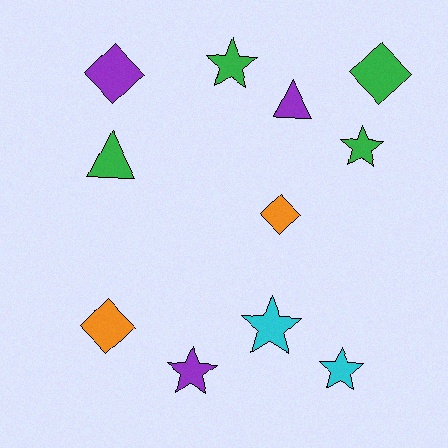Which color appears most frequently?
Green, with 4 objects.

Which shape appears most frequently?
Star, with 5 objects.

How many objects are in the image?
There are 11 objects.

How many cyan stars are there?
There are 2 cyan stars.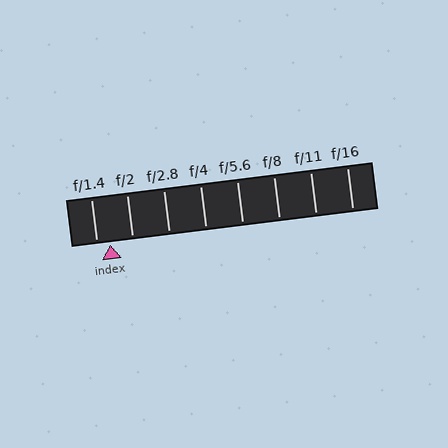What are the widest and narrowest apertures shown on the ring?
The widest aperture shown is f/1.4 and the narrowest is f/16.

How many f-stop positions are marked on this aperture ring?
There are 8 f-stop positions marked.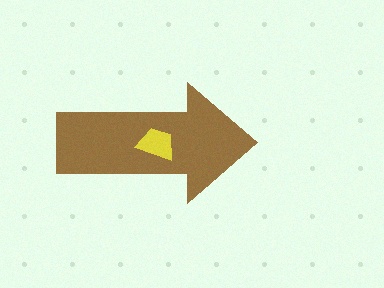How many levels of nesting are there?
2.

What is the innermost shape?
The yellow trapezoid.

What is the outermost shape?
The brown arrow.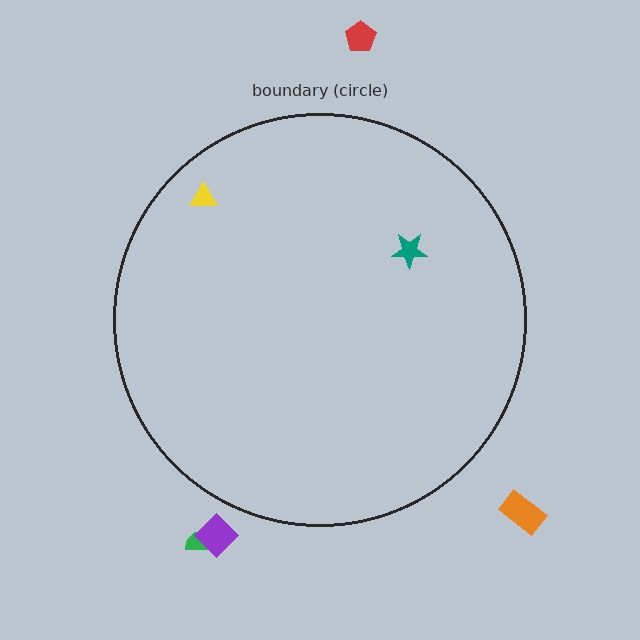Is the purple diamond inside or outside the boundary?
Outside.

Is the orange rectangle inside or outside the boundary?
Outside.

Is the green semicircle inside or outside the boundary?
Outside.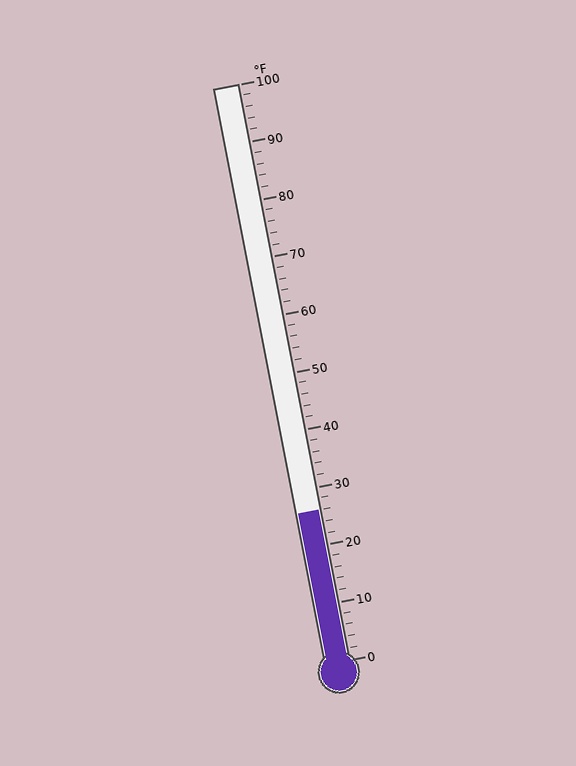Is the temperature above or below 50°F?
The temperature is below 50°F.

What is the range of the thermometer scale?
The thermometer scale ranges from 0°F to 100°F.